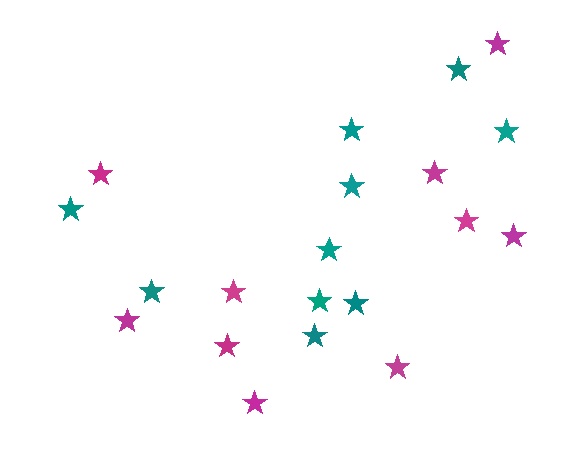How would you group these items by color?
There are 2 groups: one group of teal stars (10) and one group of magenta stars (10).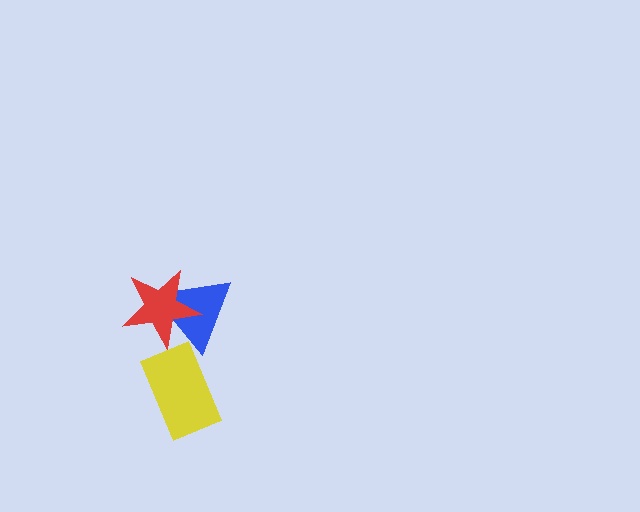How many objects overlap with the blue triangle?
1 object overlaps with the blue triangle.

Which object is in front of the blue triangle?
The red star is in front of the blue triangle.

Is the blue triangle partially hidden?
Yes, it is partially covered by another shape.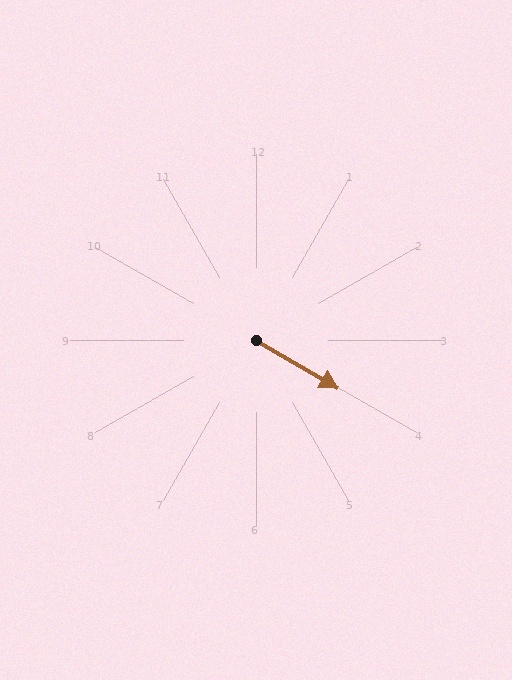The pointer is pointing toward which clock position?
Roughly 4 o'clock.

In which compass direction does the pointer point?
Southeast.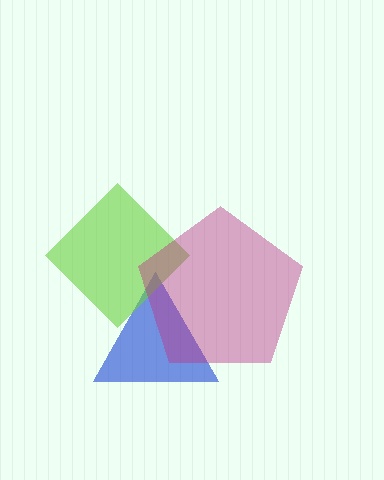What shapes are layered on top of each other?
The layered shapes are: a blue triangle, a lime diamond, a magenta pentagon.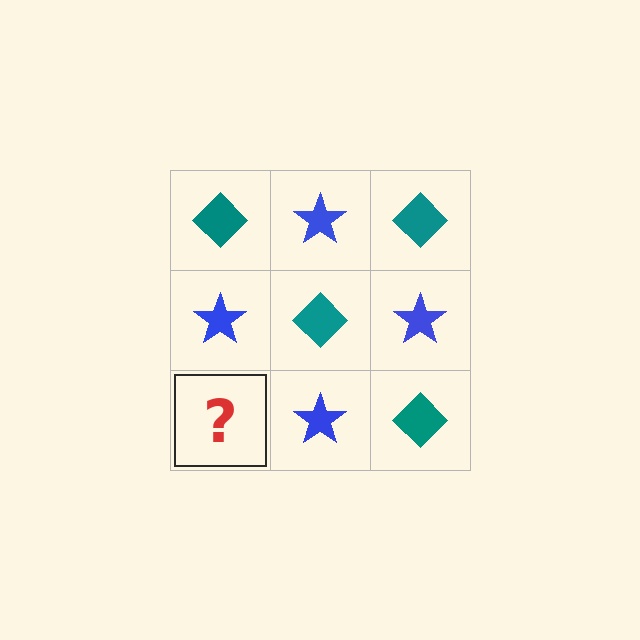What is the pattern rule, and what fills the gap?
The rule is that it alternates teal diamond and blue star in a checkerboard pattern. The gap should be filled with a teal diamond.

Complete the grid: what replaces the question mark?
The question mark should be replaced with a teal diamond.